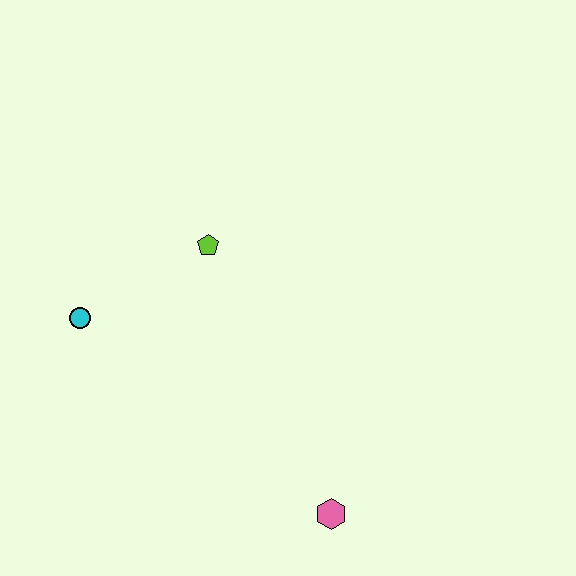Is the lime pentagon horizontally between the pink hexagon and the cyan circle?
Yes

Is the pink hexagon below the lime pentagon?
Yes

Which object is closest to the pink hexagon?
The lime pentagon is closest to the pink hexagon.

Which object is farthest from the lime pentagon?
The pink hexagon is farthest from the lime pentagon.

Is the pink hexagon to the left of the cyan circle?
No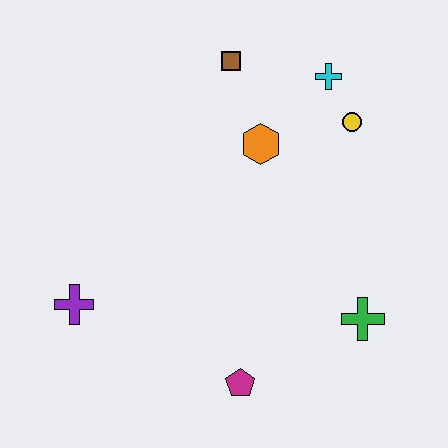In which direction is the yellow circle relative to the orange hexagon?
The yellow circle is to the right of the orange hexagon.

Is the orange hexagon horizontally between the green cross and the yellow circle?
No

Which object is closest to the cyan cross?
The yellow circle is closest to the cyan cross.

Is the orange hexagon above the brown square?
No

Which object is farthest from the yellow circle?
The purple cross is farthest from the yellow circle.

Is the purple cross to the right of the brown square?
No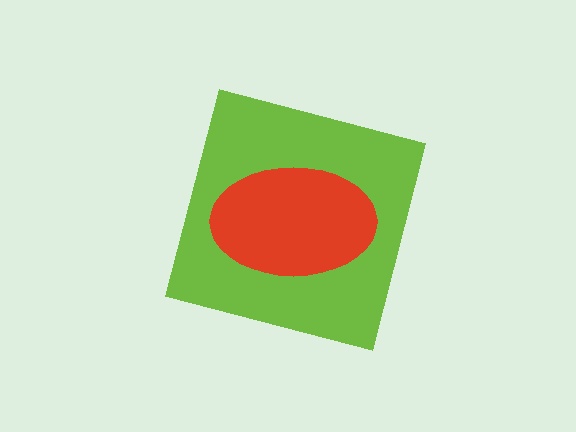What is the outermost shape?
The lime square.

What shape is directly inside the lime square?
The red ellipse.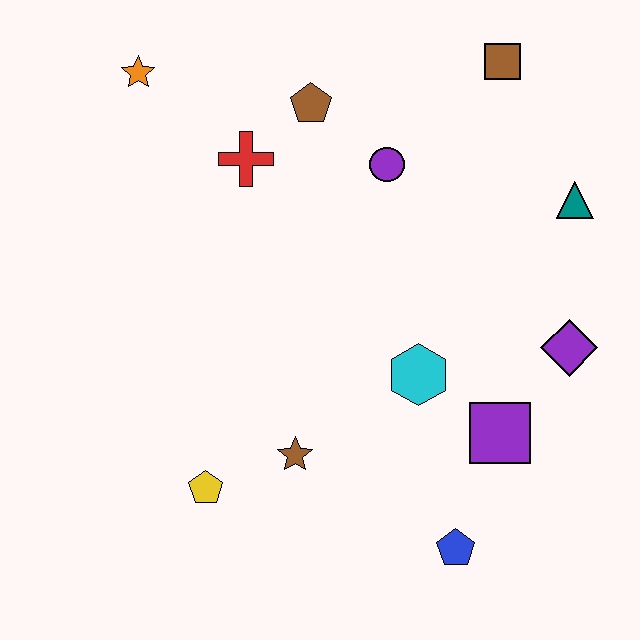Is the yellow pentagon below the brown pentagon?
Yes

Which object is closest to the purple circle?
The brown pentagon is closest to the purple circle.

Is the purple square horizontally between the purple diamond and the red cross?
Yes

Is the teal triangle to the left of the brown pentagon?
No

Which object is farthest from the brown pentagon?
The blue pentagon is farthest from the brown pentagon.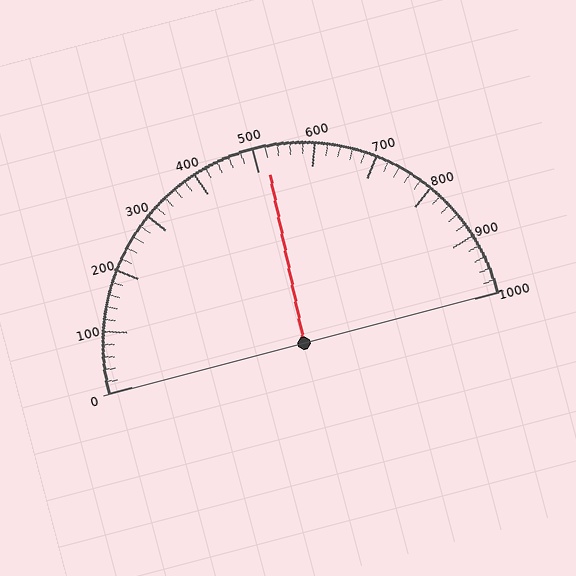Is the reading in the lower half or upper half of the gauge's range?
The reading is in the upper half of the range (0 to 1000).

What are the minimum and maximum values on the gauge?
The gauge ranges from 0 to 1000.